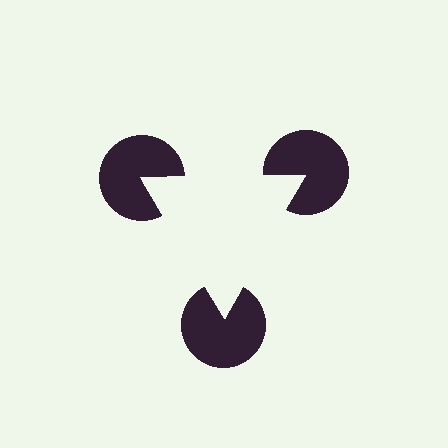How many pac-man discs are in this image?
There are 3 — one at each vertex of the illusory triangle.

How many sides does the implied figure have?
3 sides.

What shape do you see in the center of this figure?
An illusory triangle — its edges are inferred from the aligned wedge cuts in the pac-man discs, not physically drawn.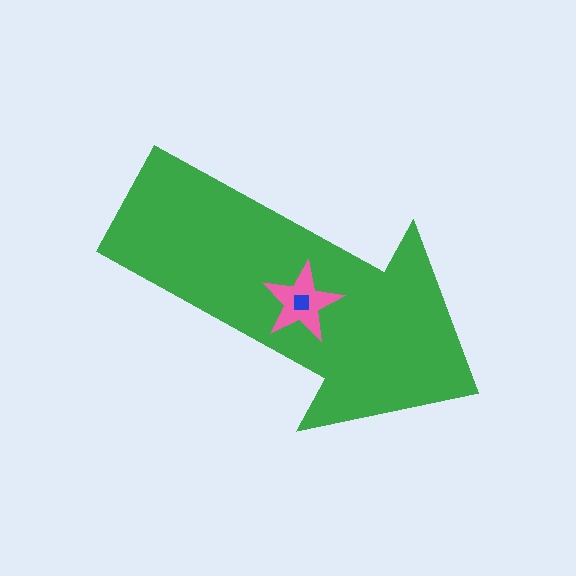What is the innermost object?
The blue square.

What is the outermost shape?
The green arrow.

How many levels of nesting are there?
3.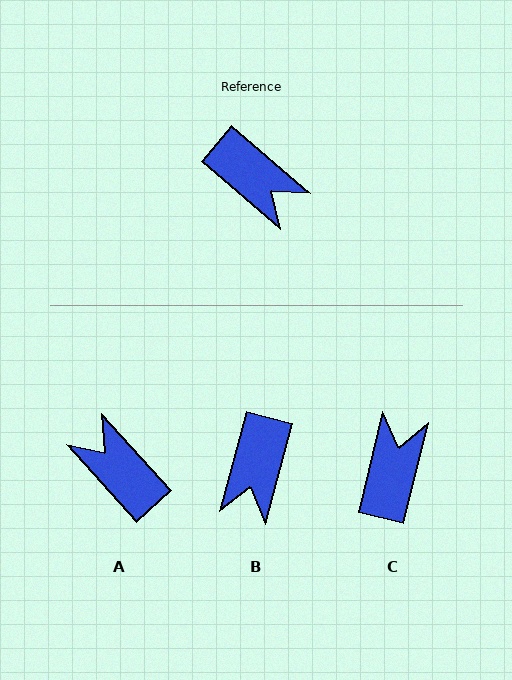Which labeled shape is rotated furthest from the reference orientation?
A, about 173 degrees away.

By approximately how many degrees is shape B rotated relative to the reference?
Approximately 64 degrees clockwise.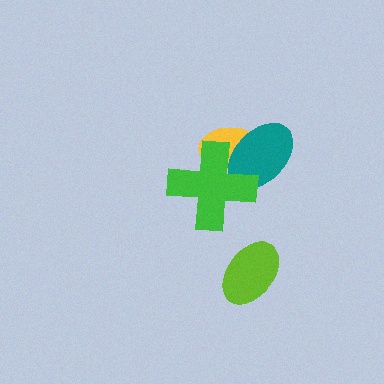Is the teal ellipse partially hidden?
Yes, it is partially covered by another shape.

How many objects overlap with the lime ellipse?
0 objects overlap with the lime ellipse.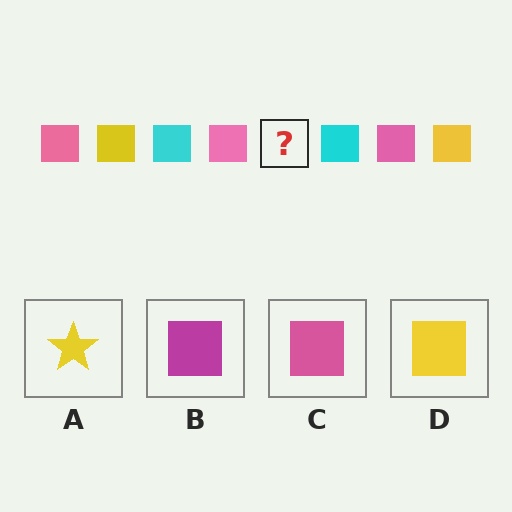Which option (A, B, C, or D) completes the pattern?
D.